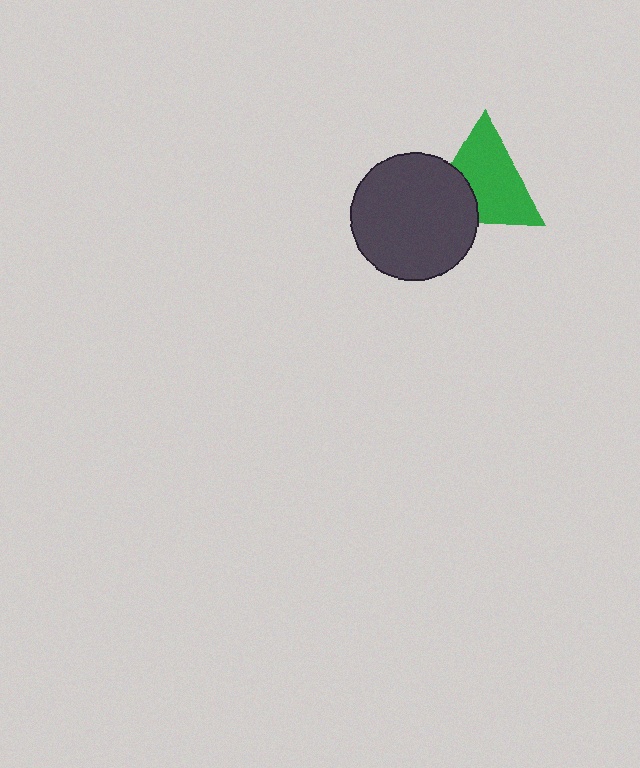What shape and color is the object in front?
The object in front is a dark gray circle.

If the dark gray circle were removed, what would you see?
You would see the complete green triangle.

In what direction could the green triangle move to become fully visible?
The green triangle could move toward the upper-right. That would shift it out from behind the dark gray circle entirely.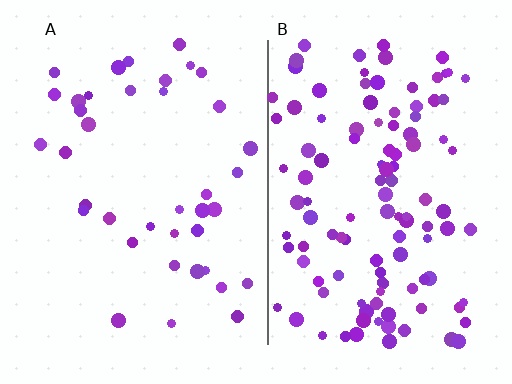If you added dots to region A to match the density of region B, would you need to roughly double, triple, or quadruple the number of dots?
Approximately triple.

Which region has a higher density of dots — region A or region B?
B (the right).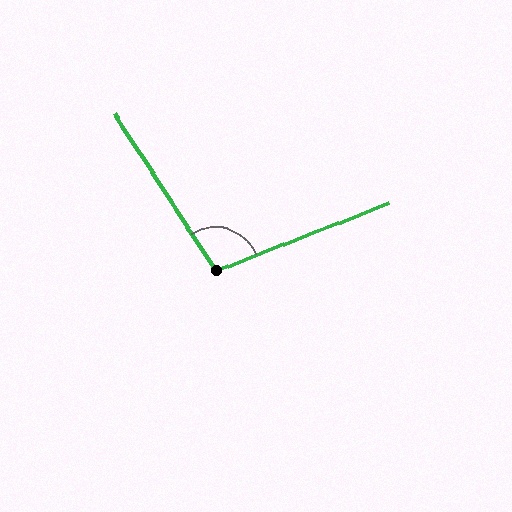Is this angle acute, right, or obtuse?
It is obtuse.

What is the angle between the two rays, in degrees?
Approximately 101 degrees.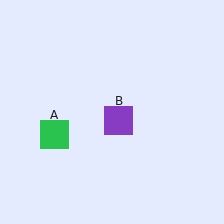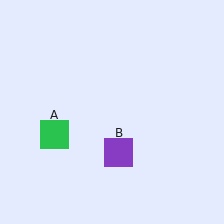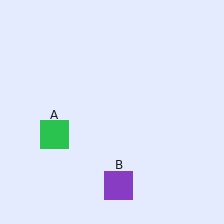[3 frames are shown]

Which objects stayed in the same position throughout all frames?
Green square (object A) remained stationary.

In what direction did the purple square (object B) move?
The purple square (object B) moved down.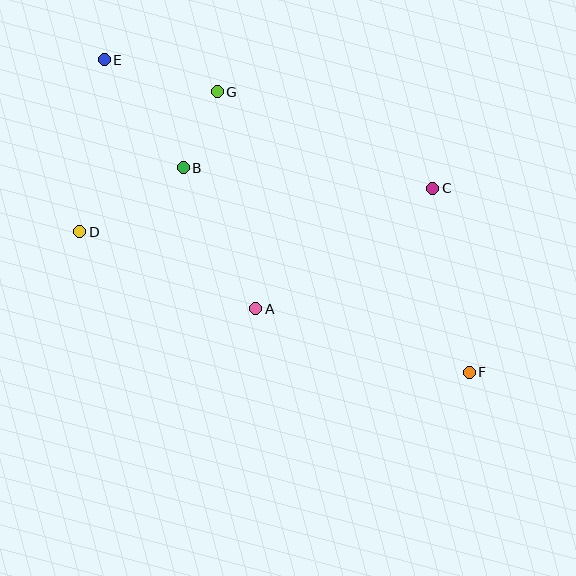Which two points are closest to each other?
Points B and G are closest to each other.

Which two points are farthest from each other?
Points E and F are farthest from each other.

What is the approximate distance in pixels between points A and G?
The distance between A and G is approximately 220 pixels.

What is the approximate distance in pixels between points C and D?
The distance between C and D is approximately 356 pixels.